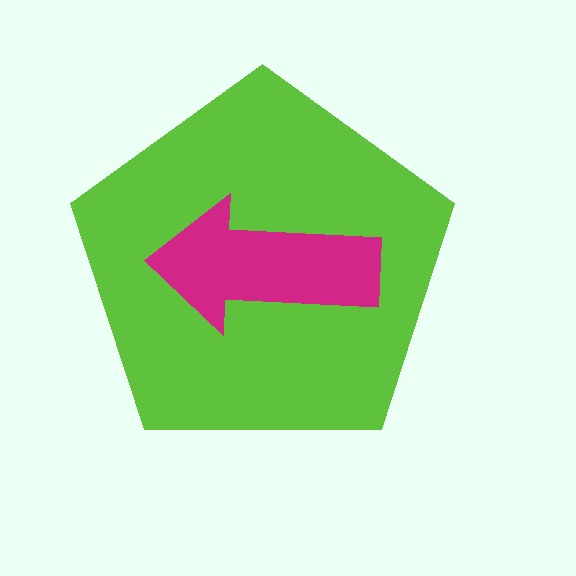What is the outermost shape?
The lime pentagon.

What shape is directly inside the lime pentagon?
The magenta arrow.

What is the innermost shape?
The magenta arrow.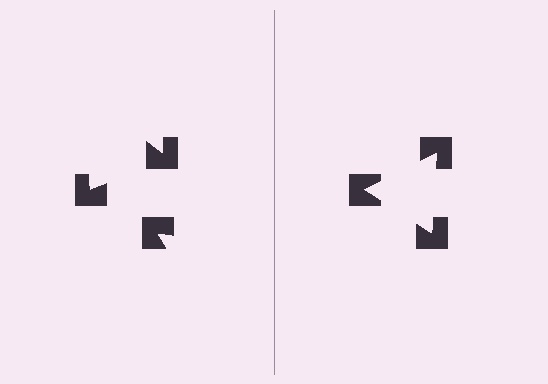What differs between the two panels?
The notched squares are positioned identically on both sides; only the wedge orientations differ. On the right they align to a triangle; on the left they are misaligned.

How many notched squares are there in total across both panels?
6 — 3 on each side.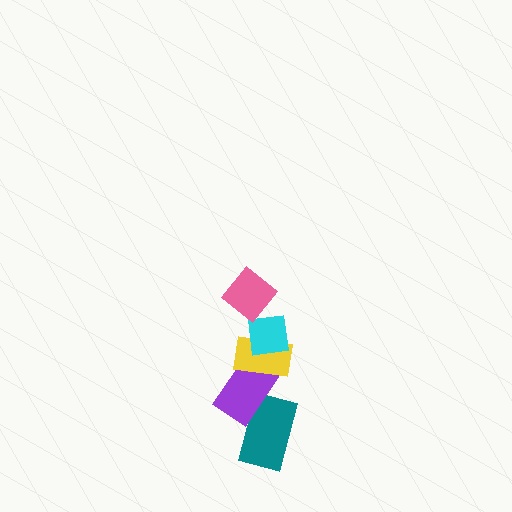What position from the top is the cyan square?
The cyan square is 2nd from the top.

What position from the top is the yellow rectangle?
The yellow rectangle is 3rd from the top.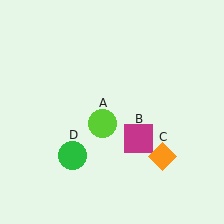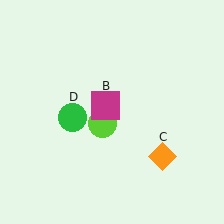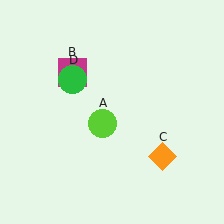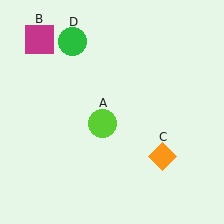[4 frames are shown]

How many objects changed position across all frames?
2 objects changed position: magenta square (object B), green circle (object D).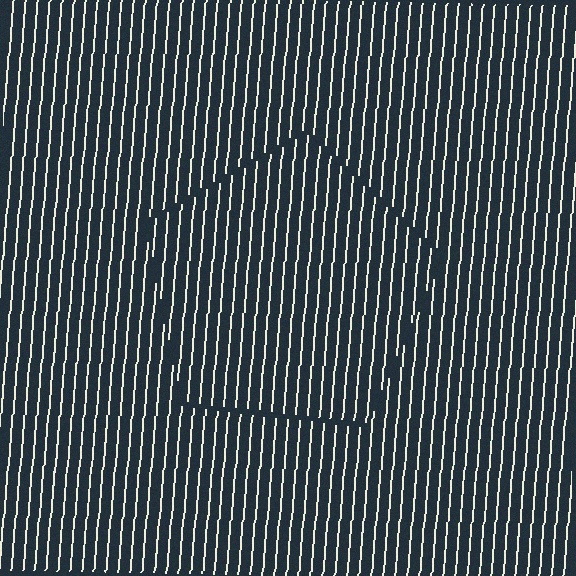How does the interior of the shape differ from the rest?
The interior of the shape contains the same grating, shifted by half a period — the contour is defined by the phase discontinuity where line-ends from the inner and outer gratings abut.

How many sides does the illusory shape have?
5 sides — the line-ends trace a pentagon.